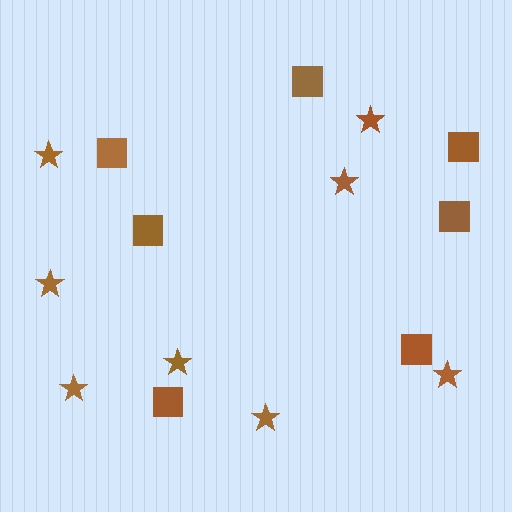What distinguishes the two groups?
There are 2 groups: one group of squares (7) and one group of stars (8).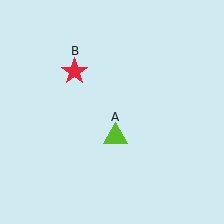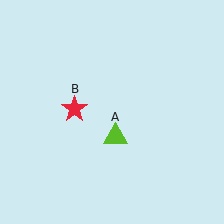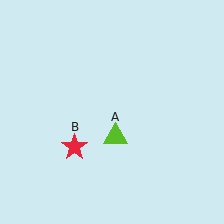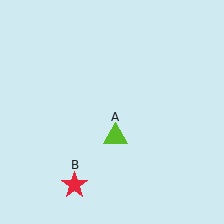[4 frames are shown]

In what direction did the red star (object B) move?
The red star (object B) moved down.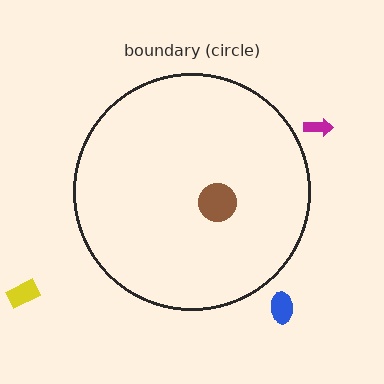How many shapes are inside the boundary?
1 inside, 3 outside.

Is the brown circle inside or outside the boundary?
Inside.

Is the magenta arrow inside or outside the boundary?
Outside.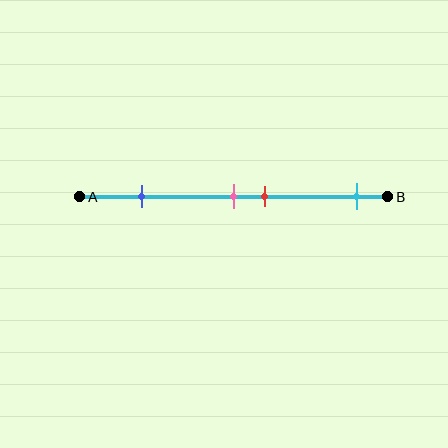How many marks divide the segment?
There are 4 marks dividing the segment.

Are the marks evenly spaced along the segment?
No, the marks are not evenly spaced.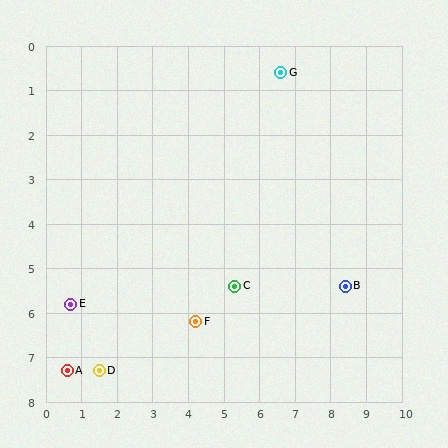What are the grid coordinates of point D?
Point D is at approximately (1.5, 7.3).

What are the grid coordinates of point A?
Point A is at approximately (0.6, 7.3).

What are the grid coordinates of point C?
Point C is at approximately (5.3, 5.4).